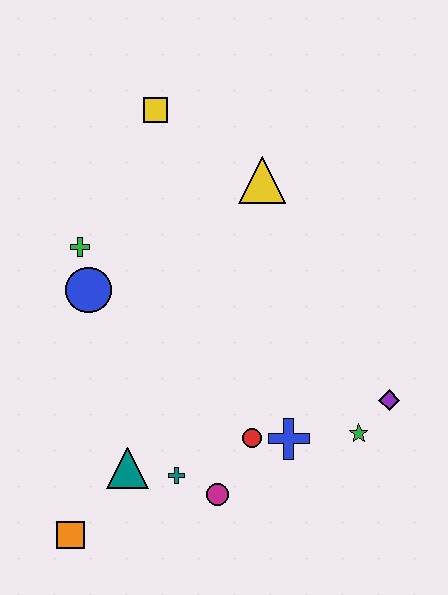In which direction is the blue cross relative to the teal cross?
The blue cross is to the right of the teal cross.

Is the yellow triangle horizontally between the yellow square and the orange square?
No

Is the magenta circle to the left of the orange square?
No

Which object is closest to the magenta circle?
The teal cross is closest to the magenta circle.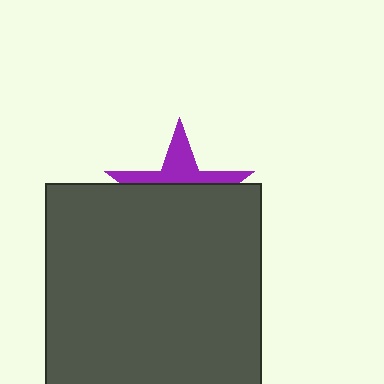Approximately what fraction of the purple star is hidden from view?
Roughly 64% of the purple star is hidden behind the dark gray square.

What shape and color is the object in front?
The object in front is a dark gray square.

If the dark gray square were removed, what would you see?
You would see the complete purple star.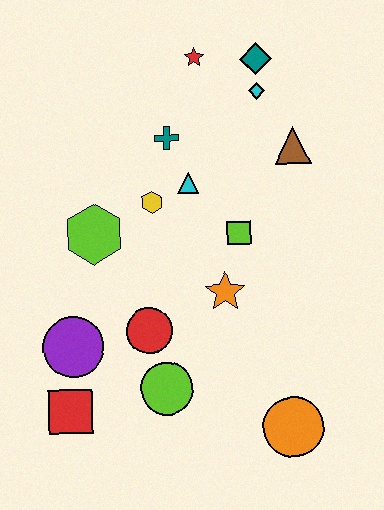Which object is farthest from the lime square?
The red square is farthest from the lime square.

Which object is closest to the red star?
The teal diamond is closest to the red star.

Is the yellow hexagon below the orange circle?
No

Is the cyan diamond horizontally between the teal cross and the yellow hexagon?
No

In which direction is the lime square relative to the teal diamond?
The lime square is below the teal diamond.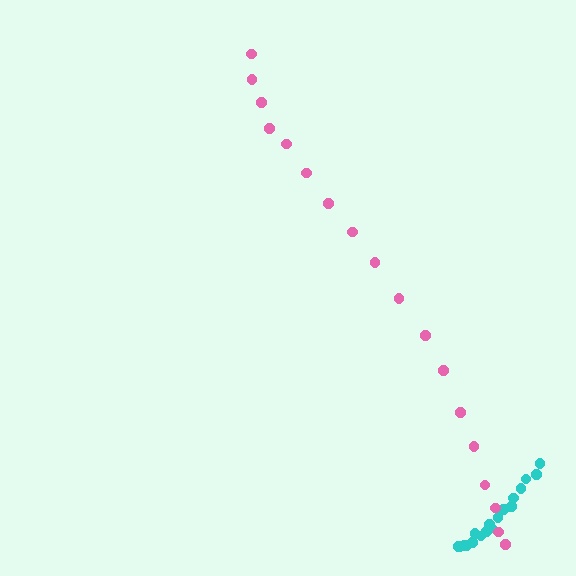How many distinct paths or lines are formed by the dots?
There are 2 distinct paths.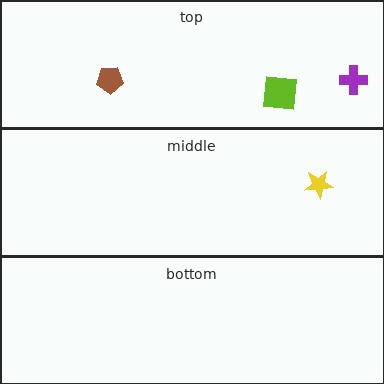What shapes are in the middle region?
The yellow star.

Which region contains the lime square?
The top region.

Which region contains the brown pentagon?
The top region.